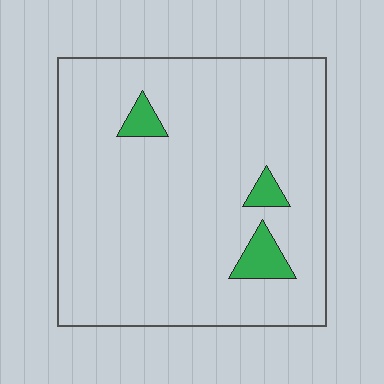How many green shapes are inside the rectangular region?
3.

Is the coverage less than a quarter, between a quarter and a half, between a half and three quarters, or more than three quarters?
Less than a quarter.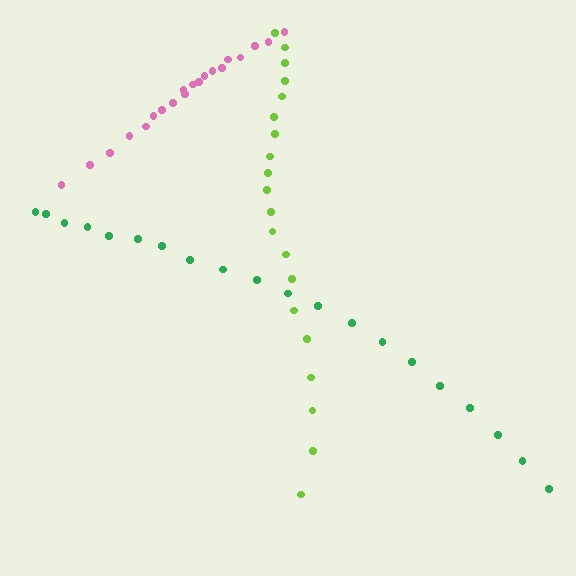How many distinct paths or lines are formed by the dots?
There are 3 distinct paths.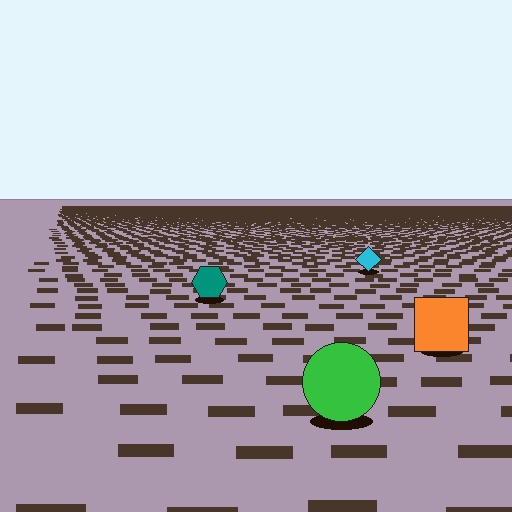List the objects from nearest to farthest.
From nearest to farthest: the green circle, the orange square, the teal hexagon, the cyan diamond.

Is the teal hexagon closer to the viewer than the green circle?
No. The green circle is closer — you can tell from the texture gradient: the ground texture is coarser near it.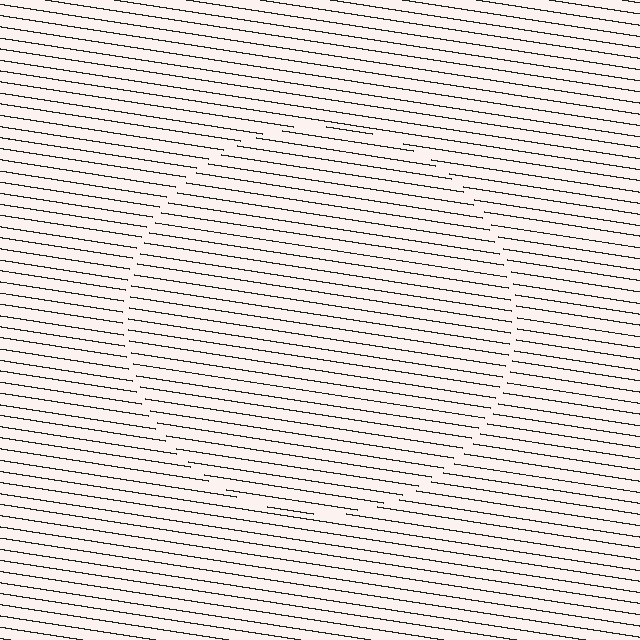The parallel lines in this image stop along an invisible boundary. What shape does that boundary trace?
An illusory circle. The interior of the shape contains the same grating, shifted by half a period — the contour is defined by the phase discontinuity where line-ends from the inner and outer gratings abut.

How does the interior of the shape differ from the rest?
The interior of the shape contains the same grating, shifted by half a period — the contour is defined by the phase discontinuity where line-ends from the inner and outer gratings abut.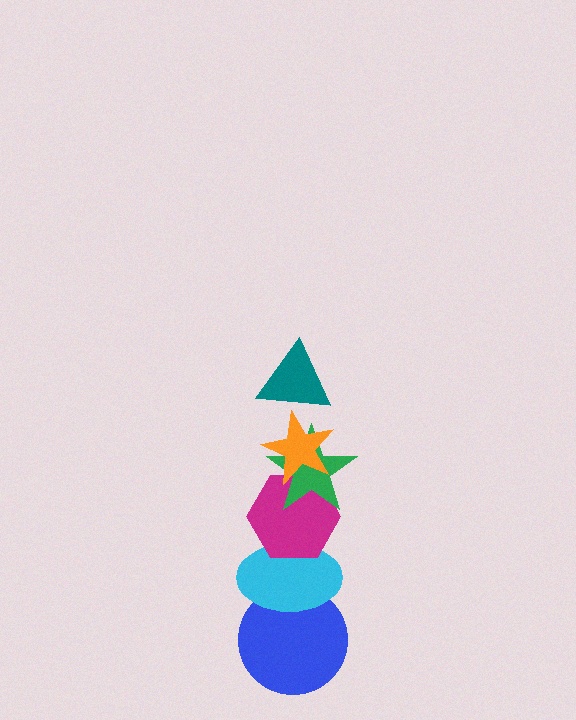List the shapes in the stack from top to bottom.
From top to bottom: the teal triangle, the orange star, the green star, the magenta hexagon, the cyan ellipse, the blue circle.